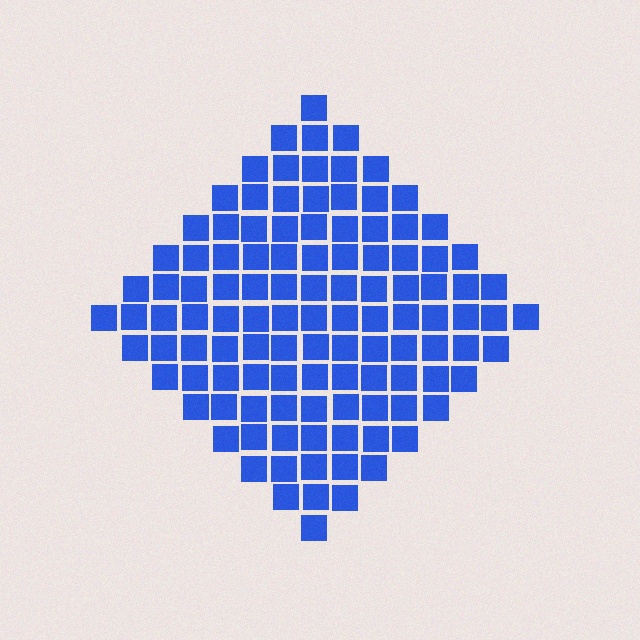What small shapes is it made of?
It is made of small squares.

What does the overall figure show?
The overall figure shows a diamond.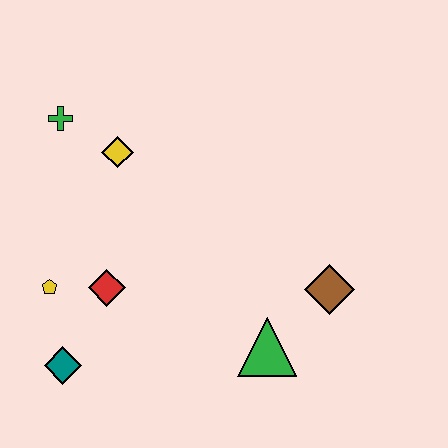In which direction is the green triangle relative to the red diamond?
The green triangle is to the right of the red diamond.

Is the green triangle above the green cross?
No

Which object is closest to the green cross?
The yellow diamond is closest to the green cross.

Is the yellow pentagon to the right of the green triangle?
No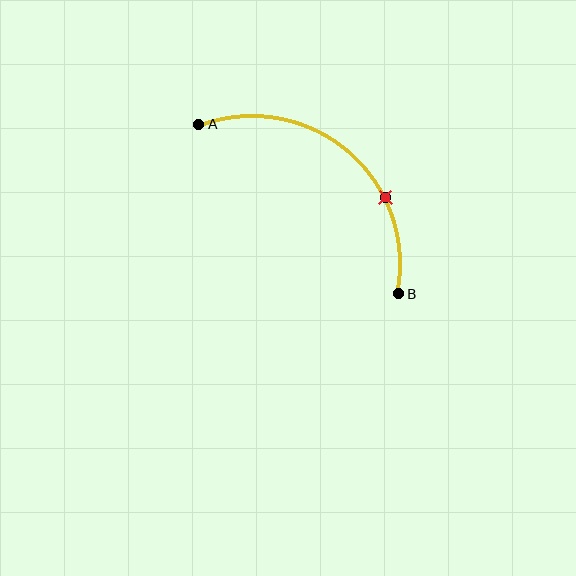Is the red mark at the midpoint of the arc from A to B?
No. The red mark lies on the arc but is closer to endpoint B. The arc midpoint would be at the point on the curve equidistant along the arc from both A and B.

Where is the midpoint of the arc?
The arc midpoint is the point on the curve farthest from the straight line joining A and B. It sits above and to the right of that line.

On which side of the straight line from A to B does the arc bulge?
The arc bulges above and to the right of the straight line connecting A and B.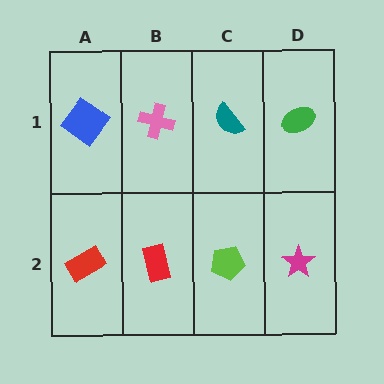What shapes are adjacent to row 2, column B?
A pink cross (row 1, column B), a red rectangle (row 2, column A), a lime pentagon (row 2, column C).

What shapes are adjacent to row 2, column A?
A blue diamond (row 1, column A), a red rectangle (row 2, column B).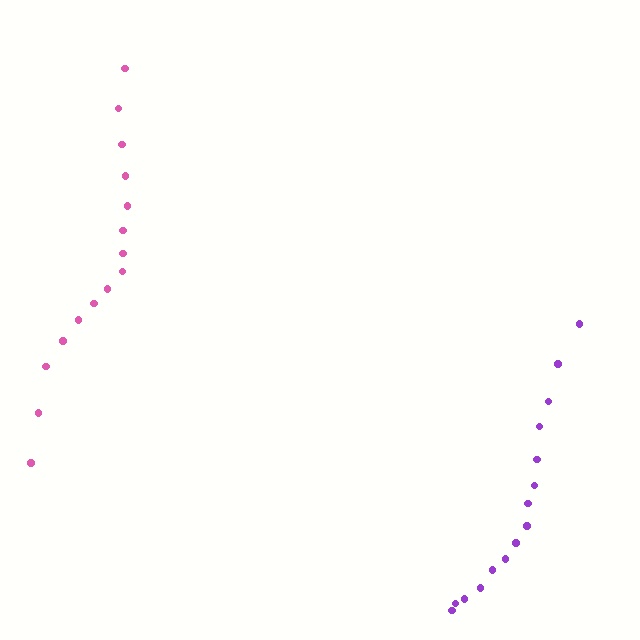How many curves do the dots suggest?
There are 2 distinct paths.